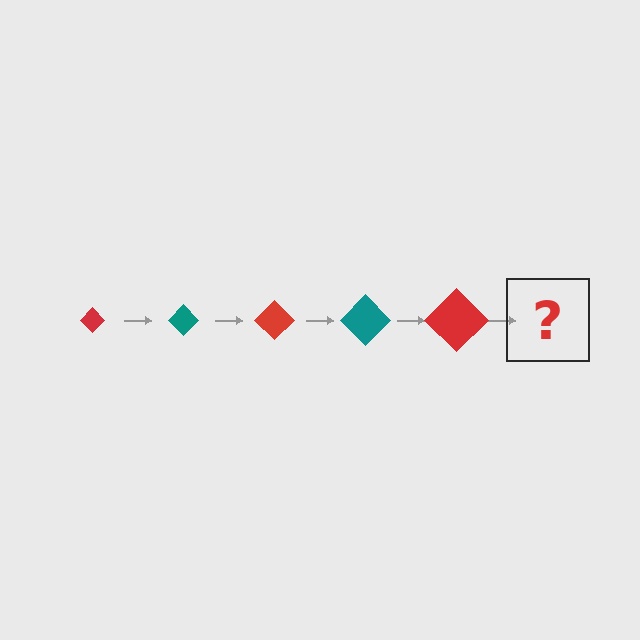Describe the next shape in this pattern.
It should be a teal diamond, larger than the previous one.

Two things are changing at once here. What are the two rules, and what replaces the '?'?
The two rules are that the diamond grows larger each step and the color cycles through red and teal. The '?' should be a teal diamond, larger than the previous one.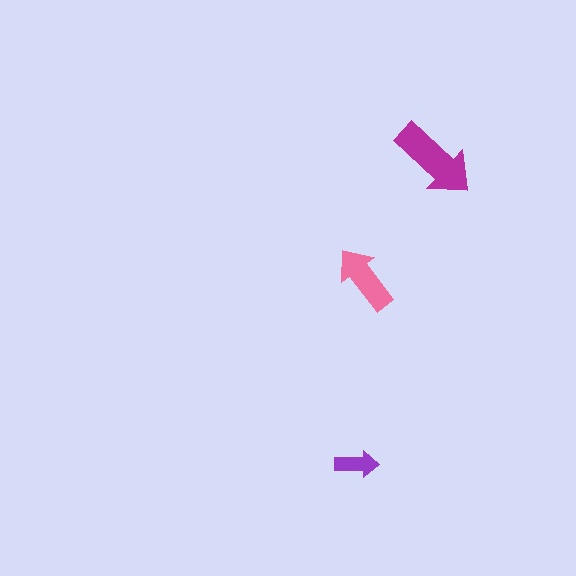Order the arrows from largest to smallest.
the magenta one, the pink one, the purple one.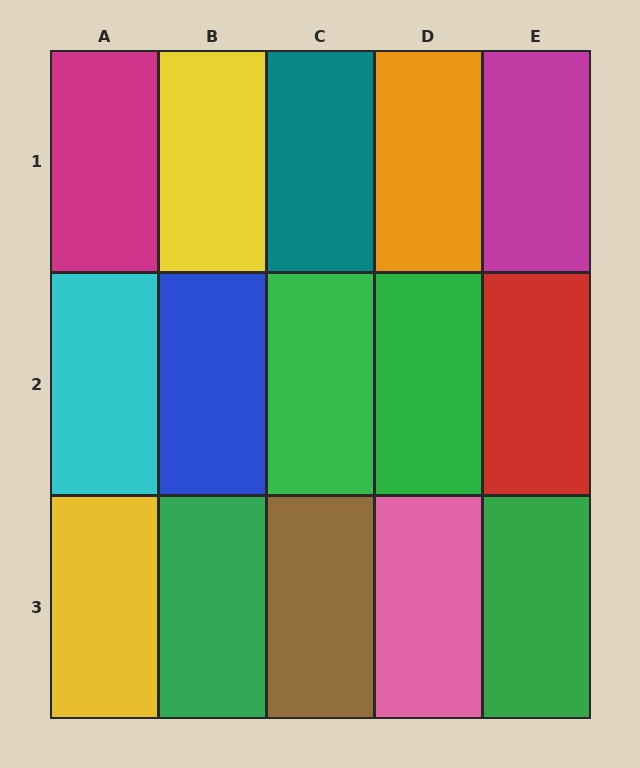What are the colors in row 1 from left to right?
Magenta, yellow, teal, orange, magenta.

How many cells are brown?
1 cell is brown.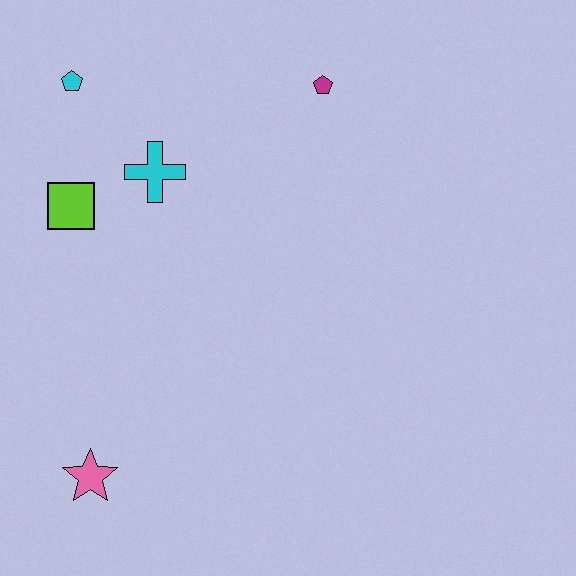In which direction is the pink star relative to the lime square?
The pink star is below the lime square.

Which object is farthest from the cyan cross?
The pink star is farthest from the cyan cross.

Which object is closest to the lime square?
The cyan cross is closest to the lime square.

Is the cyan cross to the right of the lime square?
Yes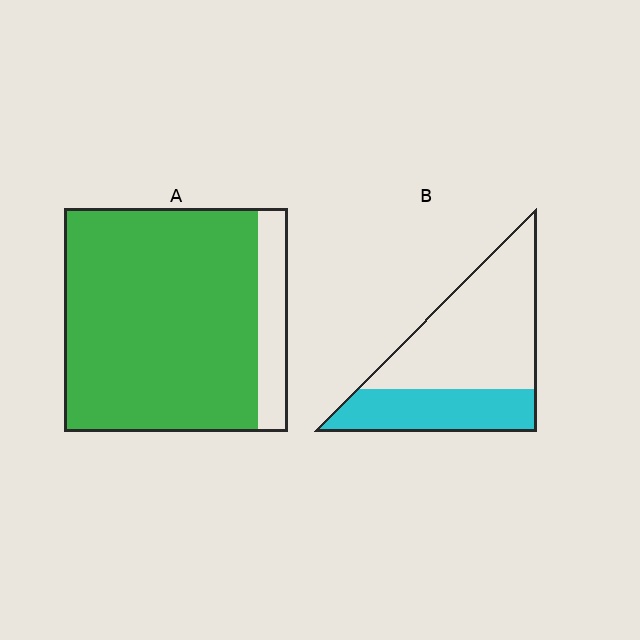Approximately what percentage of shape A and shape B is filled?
A is approximately 85% and B is approximately 35%.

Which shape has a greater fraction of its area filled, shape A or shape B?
Shape A.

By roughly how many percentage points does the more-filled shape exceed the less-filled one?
By roughly 50 percentage points (A over B).